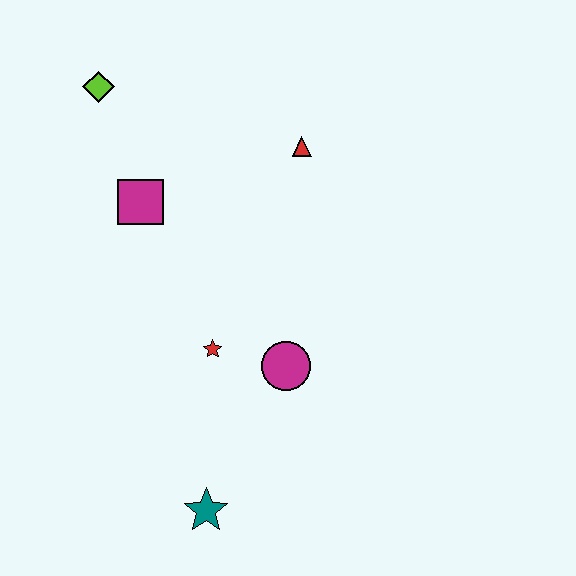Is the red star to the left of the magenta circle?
Yes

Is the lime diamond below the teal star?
No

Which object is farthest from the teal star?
The lime diamond is farthest from the teal star.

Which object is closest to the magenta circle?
The red star is closest to the magenta circle.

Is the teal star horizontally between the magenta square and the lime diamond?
No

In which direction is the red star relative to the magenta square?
The red star is below the magenta square.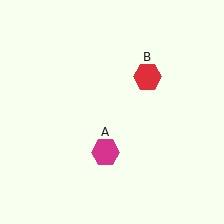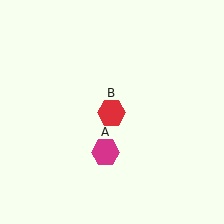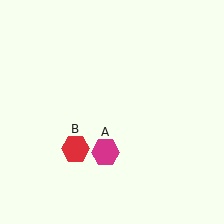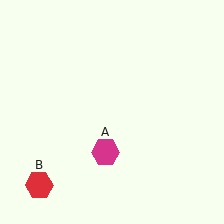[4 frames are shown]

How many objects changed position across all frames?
1 object changed position: red hexagon (object B).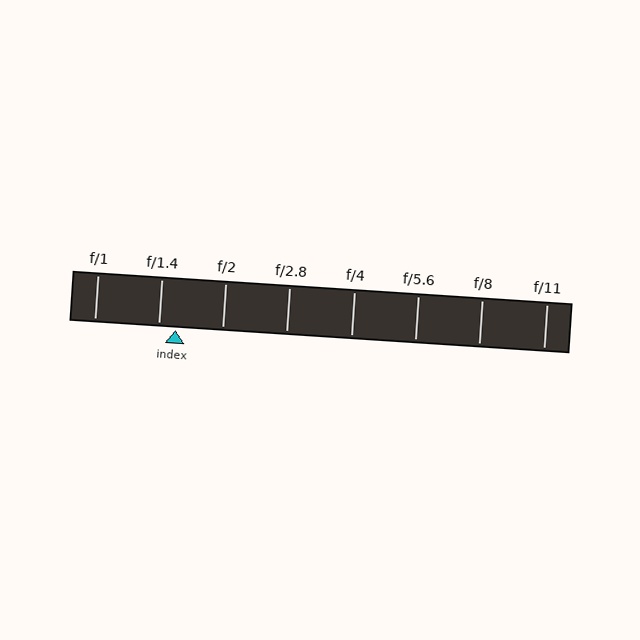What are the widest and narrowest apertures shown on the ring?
The widest aperture shown is f/1 and the narrowest is f/11.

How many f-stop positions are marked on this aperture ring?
There are 8 f-stop positions marked.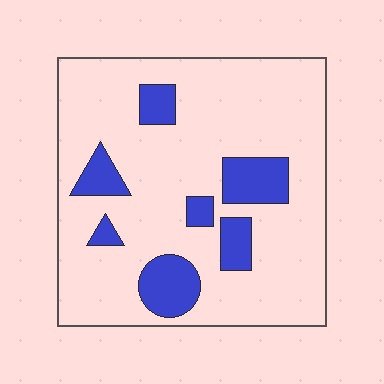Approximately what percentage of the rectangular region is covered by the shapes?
Approximately 20%.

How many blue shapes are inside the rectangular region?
7.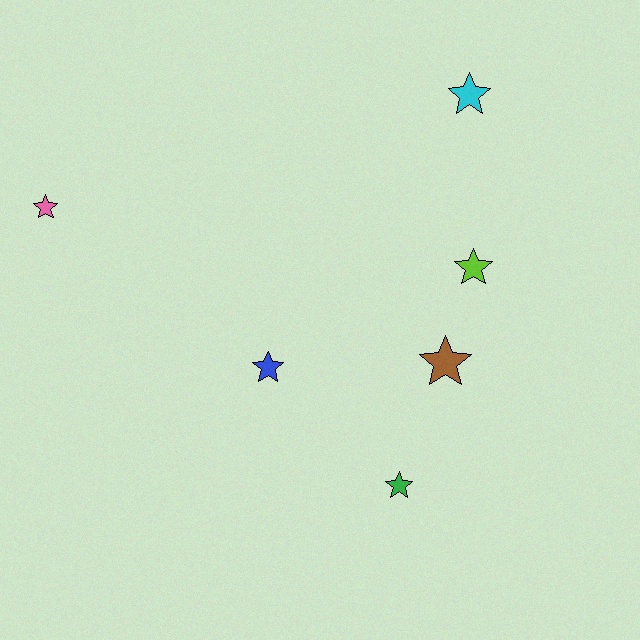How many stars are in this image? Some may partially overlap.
There are 6 stars.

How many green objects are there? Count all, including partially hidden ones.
There is 1 green object.